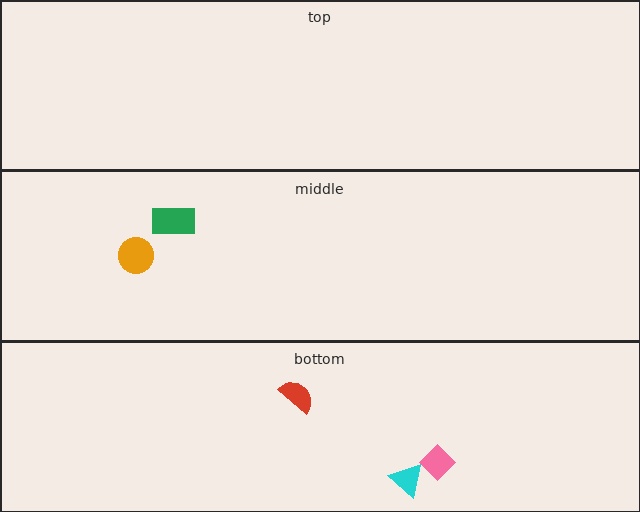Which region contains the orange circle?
The middle region.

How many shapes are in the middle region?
2.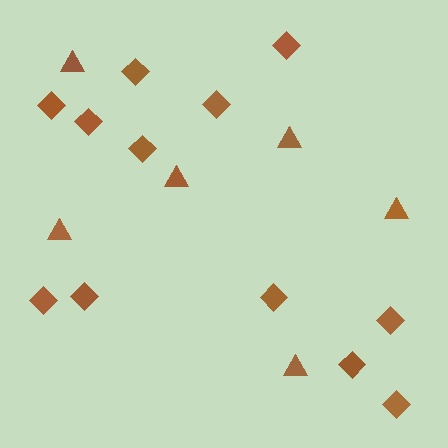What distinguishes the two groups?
There are 2 groups: one group of diamonds (12) and one group of triangles (6).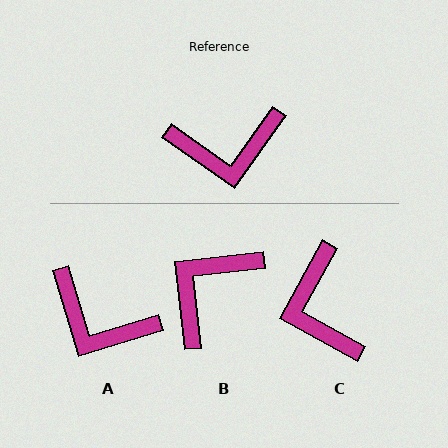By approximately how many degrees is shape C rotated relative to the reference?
Approximately 83 degrees clockwise.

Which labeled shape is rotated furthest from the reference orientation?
B, about 138 degrees away.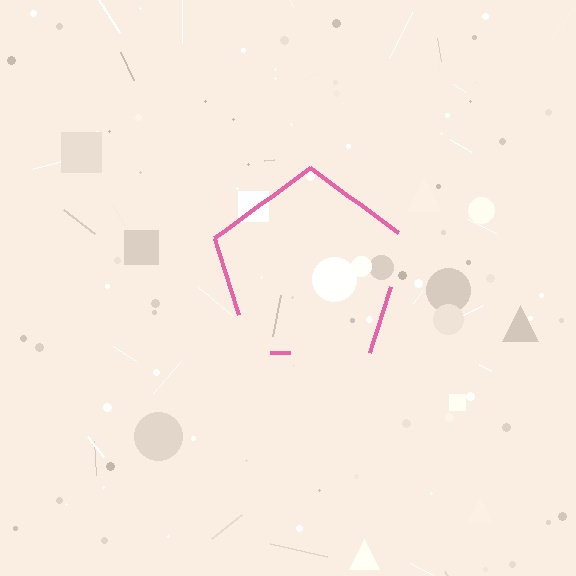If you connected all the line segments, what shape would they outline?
They would outline a pentagon.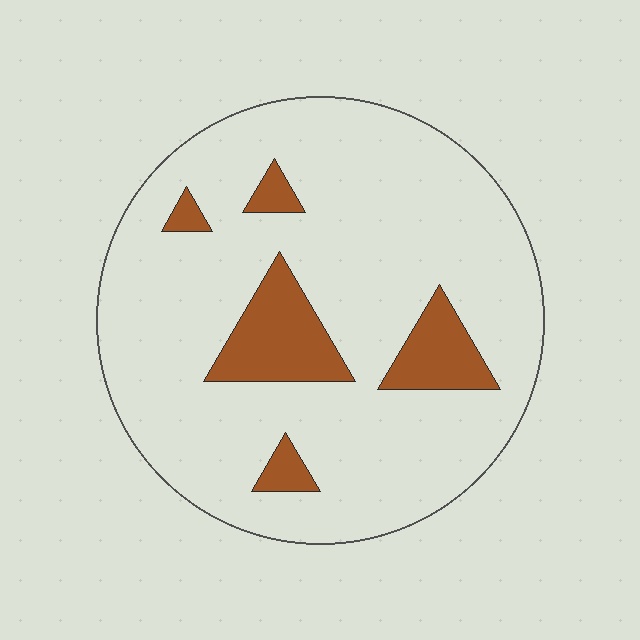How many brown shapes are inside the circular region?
5.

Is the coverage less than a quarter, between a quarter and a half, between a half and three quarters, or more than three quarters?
Less than a quarter.